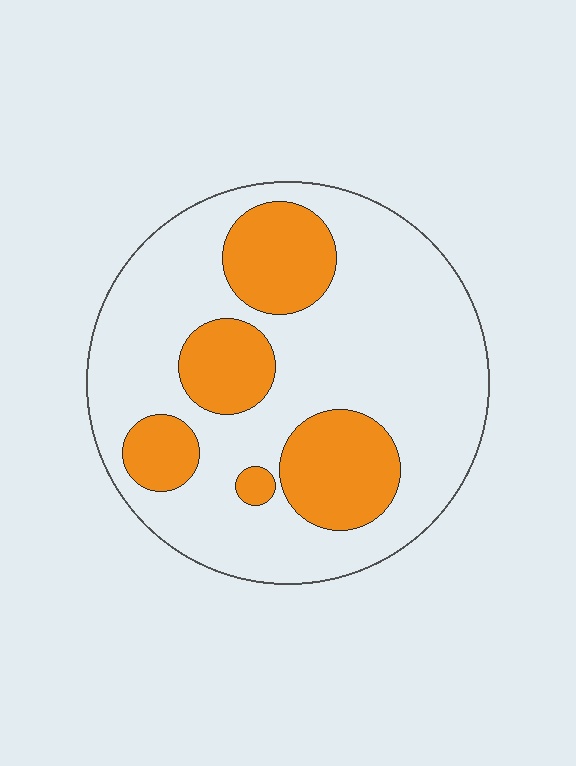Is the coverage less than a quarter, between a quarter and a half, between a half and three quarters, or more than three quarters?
Between a quarter and a half.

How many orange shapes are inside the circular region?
5.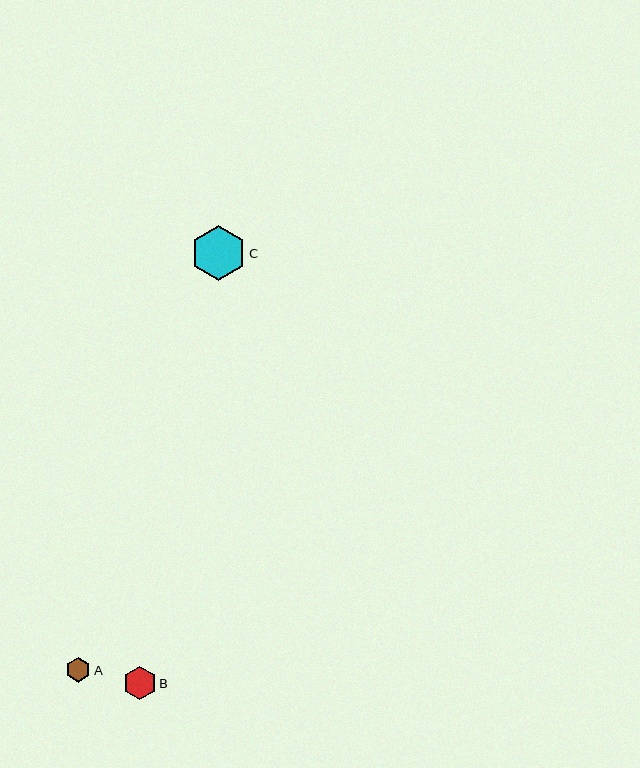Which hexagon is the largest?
Hexagon C is the largest with a size of approximately 55 pixels.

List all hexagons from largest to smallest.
From largest to smallest: C, B, A.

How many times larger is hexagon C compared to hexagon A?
Hexagon C is approximately 2.2 times the size of hexagon A.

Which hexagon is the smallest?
Hexagon A is the smallest with a size of approximately 25 pixels.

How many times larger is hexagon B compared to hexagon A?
Hexagon B is approximately 1.3 times the size of hexagon A.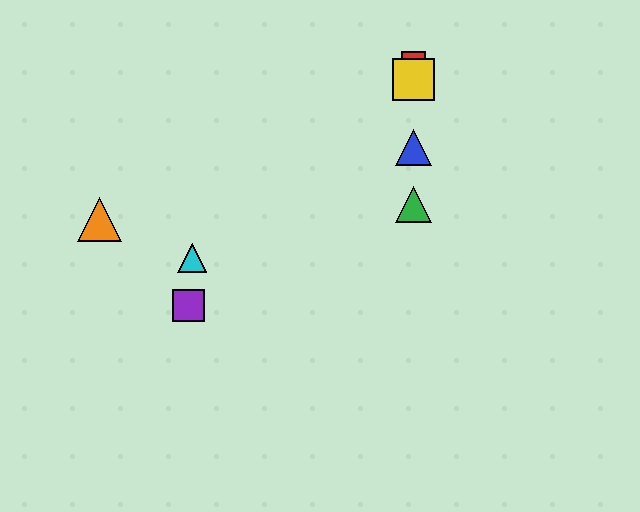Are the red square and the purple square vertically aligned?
No, the red square is at x≈413 and the purple square is at x≈188.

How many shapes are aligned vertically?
4 shapes (the red square, the blue triangle, the green triangle, the yellow square) are aligned vertically.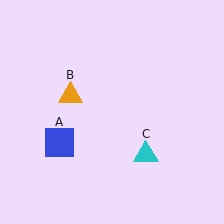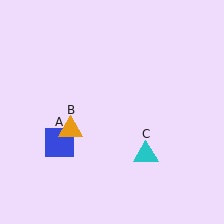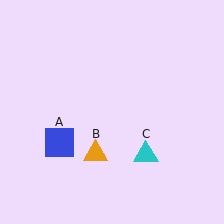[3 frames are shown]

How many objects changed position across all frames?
1 object changed position: orange triangle (object B).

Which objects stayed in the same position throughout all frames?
Blue square (object A) and cyan triangle (object C) remained stationary.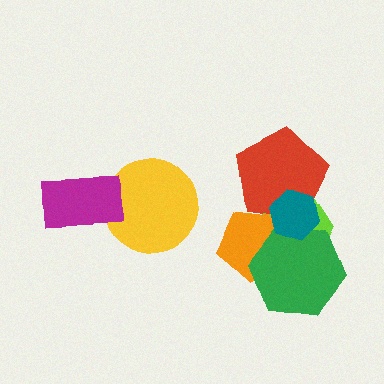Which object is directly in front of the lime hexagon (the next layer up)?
The orange pentagon is directly in front of the lime hexagon.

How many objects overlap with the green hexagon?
3 objects overlap with the green hexagon.